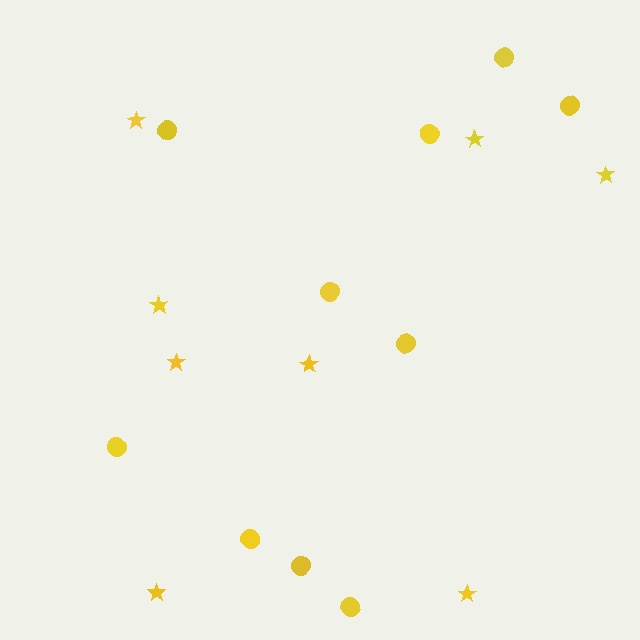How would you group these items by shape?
There are 2 groups: one group of circles (10) and one group of stars (8).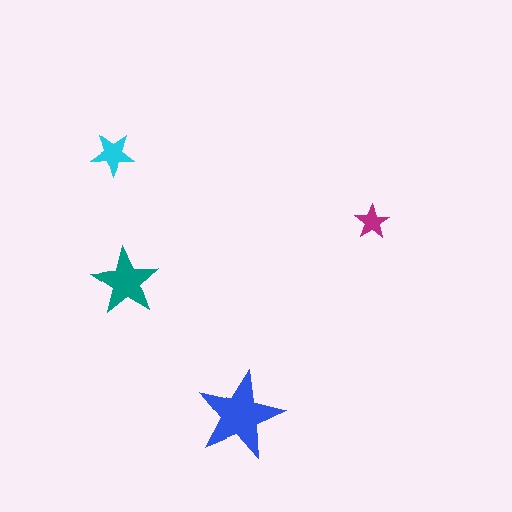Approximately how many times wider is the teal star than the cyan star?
About 1.5 times wider.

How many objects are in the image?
There are 4 objects in the image.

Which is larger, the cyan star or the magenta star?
The cyan one.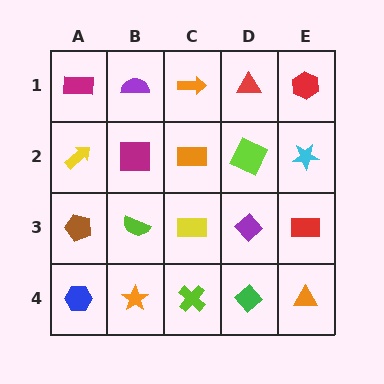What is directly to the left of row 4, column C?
An orange star.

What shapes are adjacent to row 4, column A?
A brown pentagon (row 3, column A), an orange star (row 4, column B).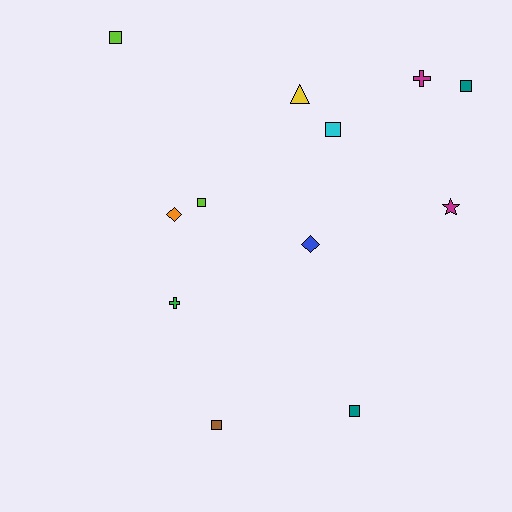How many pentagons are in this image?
There are no pentagons.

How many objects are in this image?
There are 12 objects.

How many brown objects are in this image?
There is 1 brown object.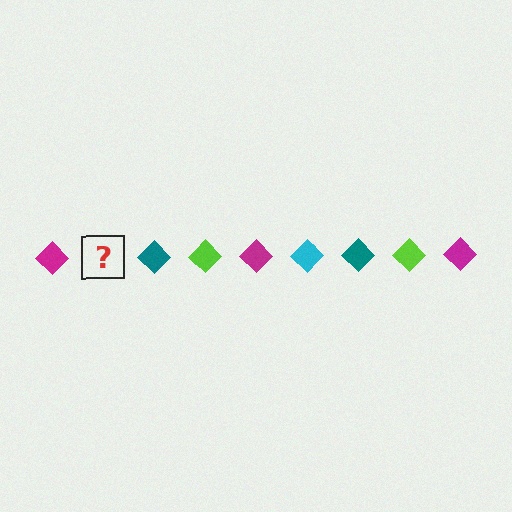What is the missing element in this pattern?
The missing element is a cyan diamond.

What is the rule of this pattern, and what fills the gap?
The rule is that the pattern cycles through magenta, cyan, teal, lime diamonds. The gap should be filled with a cyan diamond.